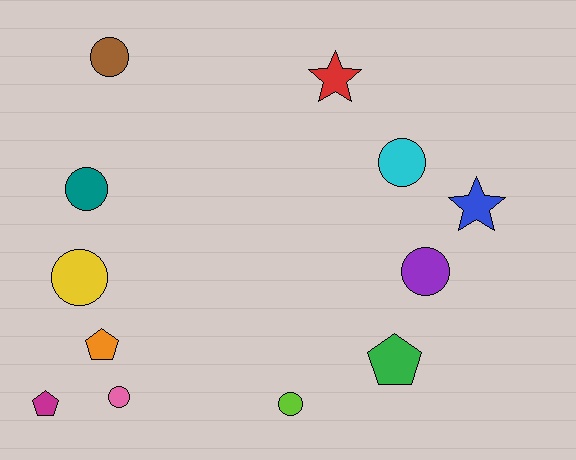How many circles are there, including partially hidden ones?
There are 7 circles.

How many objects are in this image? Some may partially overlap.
There are 12 objects.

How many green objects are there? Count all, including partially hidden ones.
There is 1 green object.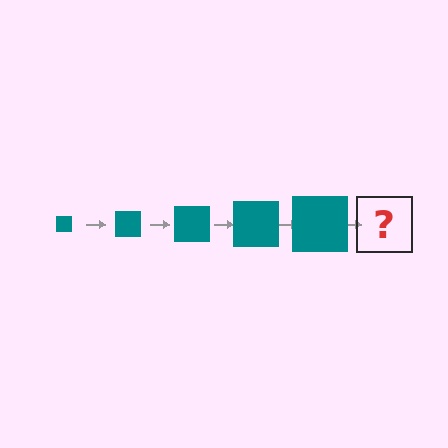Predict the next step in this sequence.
The next step is a teal square, larger than the previous one.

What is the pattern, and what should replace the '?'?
The pattern is that the square gets progressively larger each step. The '?' should be a teal square, larger than the previous one.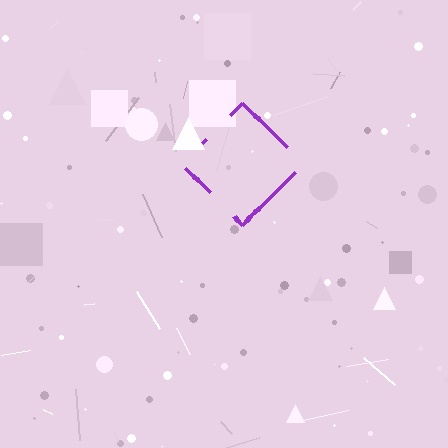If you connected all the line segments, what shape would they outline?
They would outline a diamond.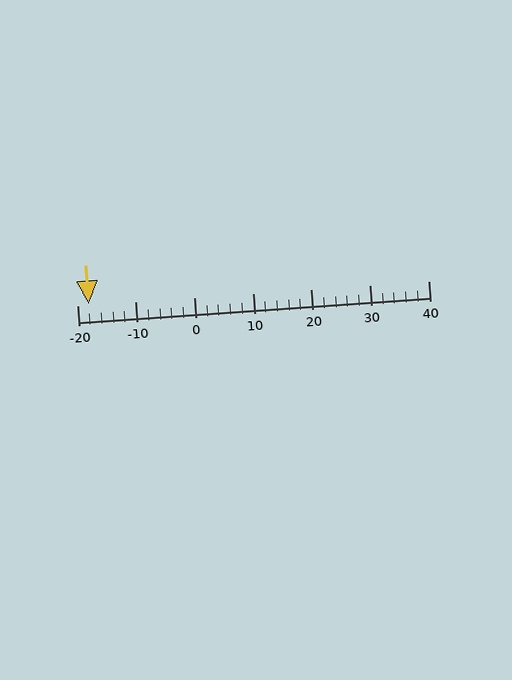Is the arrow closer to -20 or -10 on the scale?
The arrow is closer to -20.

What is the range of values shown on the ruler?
The ruler shows values from -20 to 40.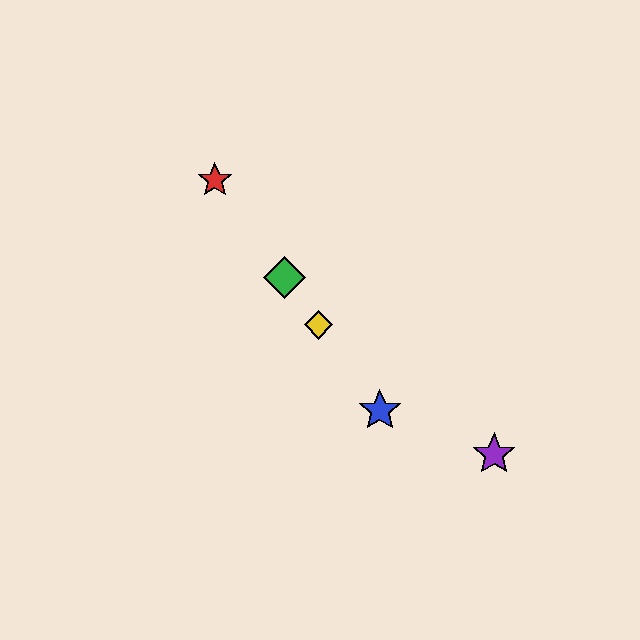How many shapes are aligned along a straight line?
4 shapes (the red star, the blue star, the green diamond, the yellow diamond) are aligned along a straight line.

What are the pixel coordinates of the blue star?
The blue star is at (380, 411).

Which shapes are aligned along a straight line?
The red star, the blue star, the green diamond, the yellow diamond are aligned along a straight line.